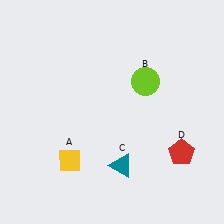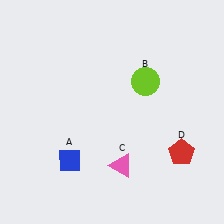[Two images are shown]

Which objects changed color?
A changed from yellow to blue. C changed from teal to pink.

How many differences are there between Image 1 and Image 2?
There are 2 differences between the two images.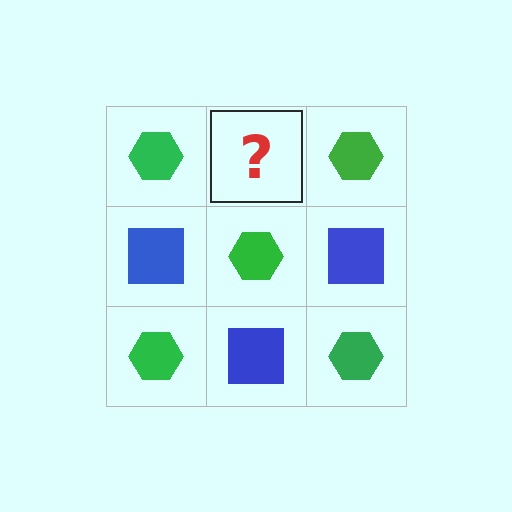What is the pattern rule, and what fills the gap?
The rule is that it alternates green hexagon and blue square in a checkerboard pattern. The gap should be filled with a blue square.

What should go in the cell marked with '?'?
The missing cell should contain a blue square.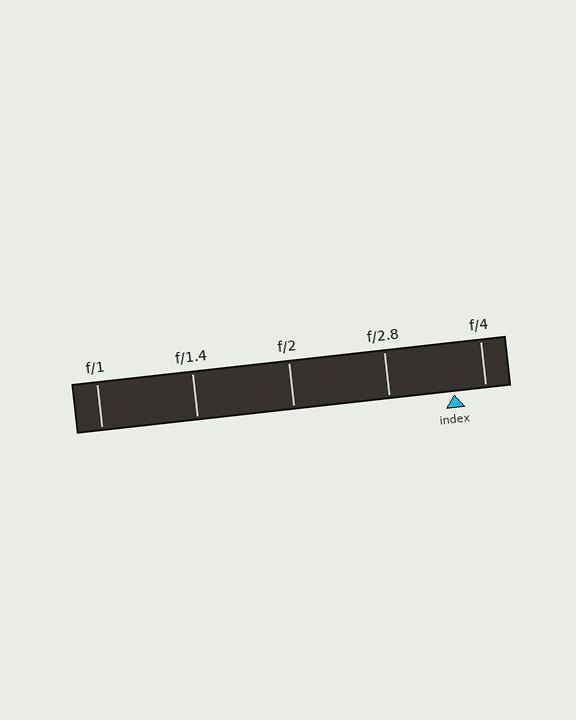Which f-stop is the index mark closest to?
The index mark is closest to f/4.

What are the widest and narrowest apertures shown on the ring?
The widest aperture shown is f/1 and the narrowest is f/4.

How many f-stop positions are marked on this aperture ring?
There are 5 f-stop positions marked.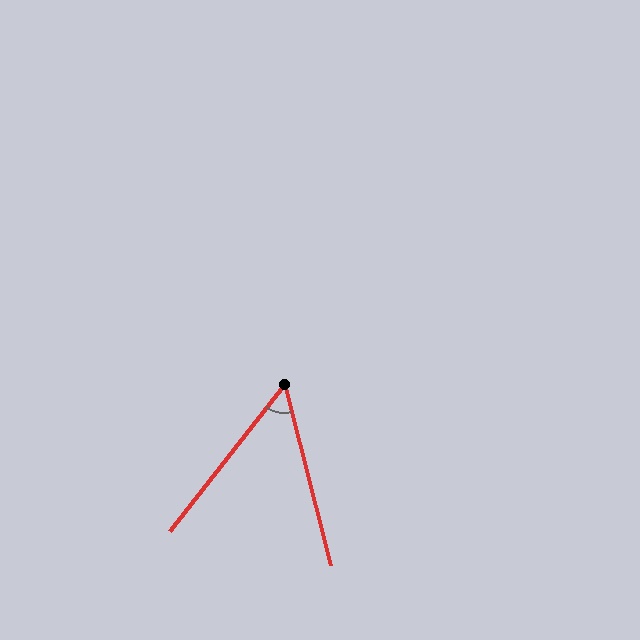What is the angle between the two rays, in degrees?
Approximately 52 degrees.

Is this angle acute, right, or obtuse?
It is acute.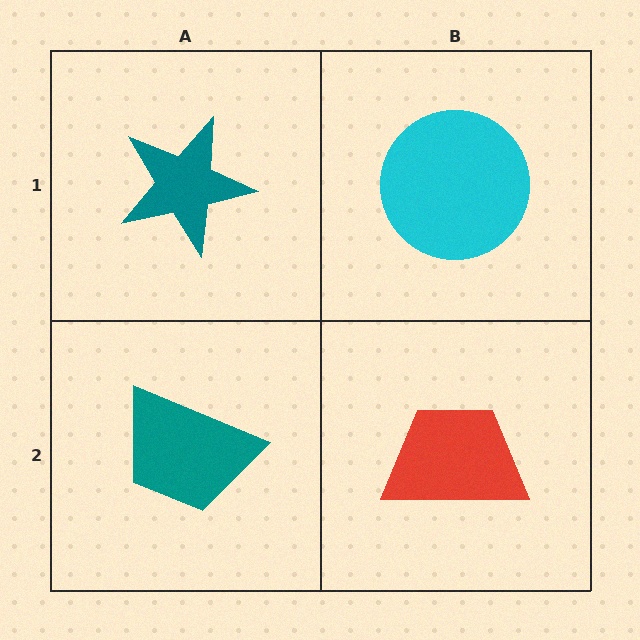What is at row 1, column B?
A cyan circle.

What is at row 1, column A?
A teal star.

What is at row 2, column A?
A teal trapezoid.